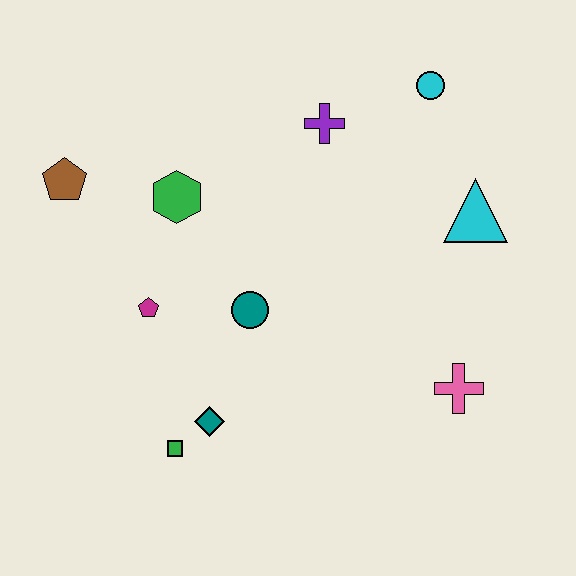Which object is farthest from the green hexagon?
The pink cross is farthest from the green hexagon.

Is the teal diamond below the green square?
No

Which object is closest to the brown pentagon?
The green hexagon is closest to the brown pentagon.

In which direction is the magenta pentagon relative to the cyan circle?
The magenta pentagon is to the left of the cyan circle.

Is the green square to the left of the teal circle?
Yes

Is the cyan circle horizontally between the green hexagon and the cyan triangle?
Yes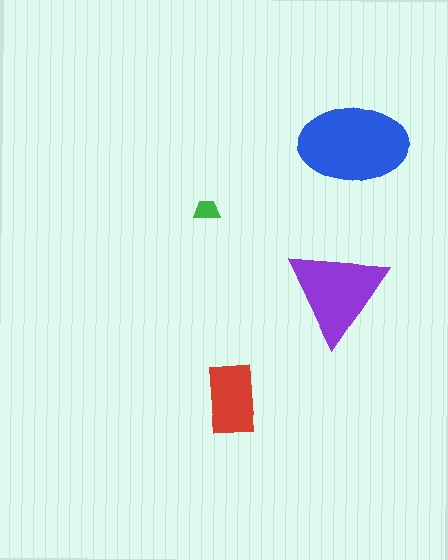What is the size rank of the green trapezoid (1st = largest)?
4th.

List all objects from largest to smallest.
The blue ellipse, the purple triangle, the red rectangle, the green trapezoid.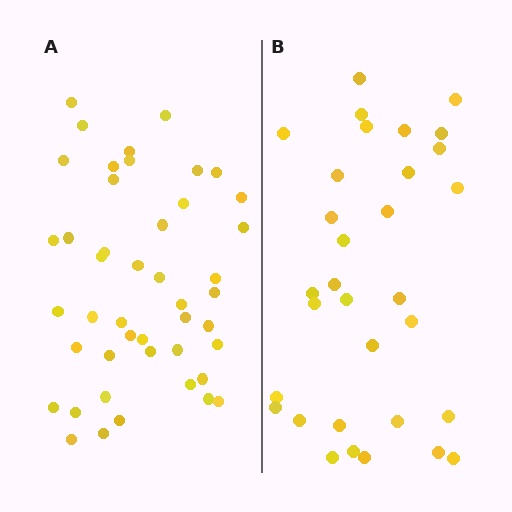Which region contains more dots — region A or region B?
Region A (the left region) has more dots.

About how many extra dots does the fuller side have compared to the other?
Region A has approximately 15 more dots than region B.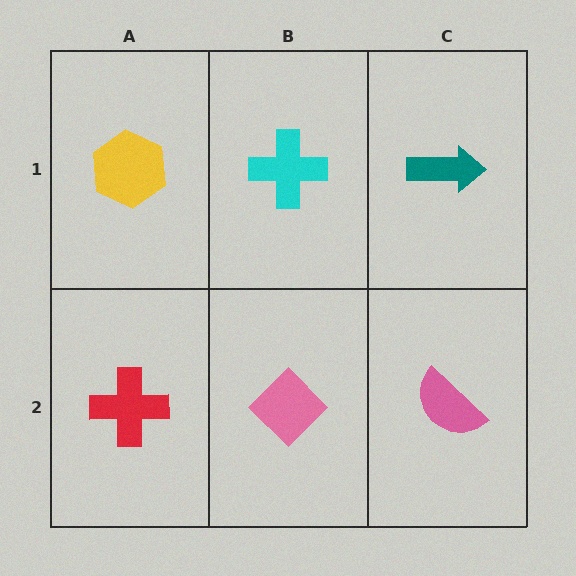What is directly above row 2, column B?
A cyan cross.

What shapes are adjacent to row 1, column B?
A pink diamond (row 2, column B), a yellow hexagon (row 1, column A), a teal arrow (row 1, column C).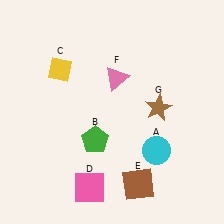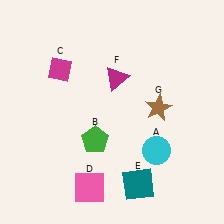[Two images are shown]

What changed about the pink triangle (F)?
In Image 1, F is pink. In Image 2, it changed to magenta.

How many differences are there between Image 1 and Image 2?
There are 3 differences between the two images.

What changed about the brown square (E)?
In Image 1, E is brown. In Image 2, it changed to teal.